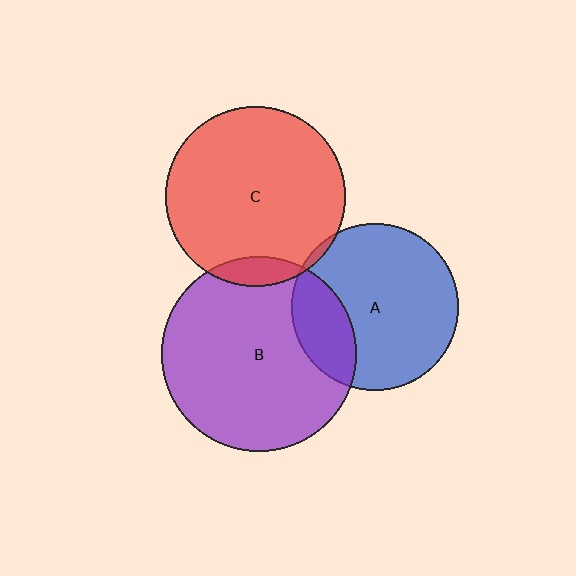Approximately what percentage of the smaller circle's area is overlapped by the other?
Approximately 10%.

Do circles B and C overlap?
Yes.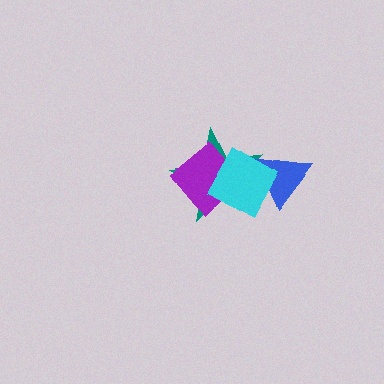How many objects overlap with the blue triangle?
2 objects overlap with the blue triangle.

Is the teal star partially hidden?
Yes, it is partially covered by another shape.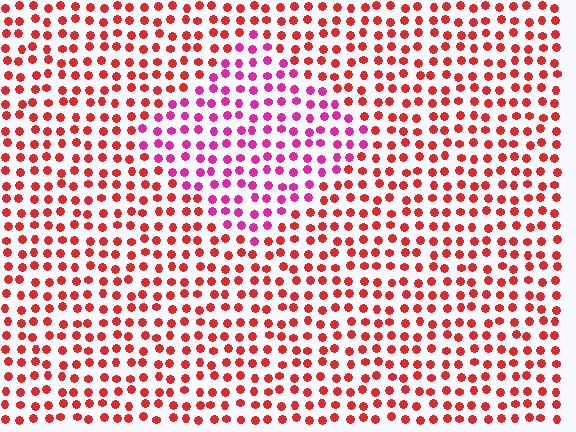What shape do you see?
I see a diamond.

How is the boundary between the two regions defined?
The boundary is defined purely by a slight shift in hue (about 41 degrees). Spacing, size, and orientation are identical on both sides.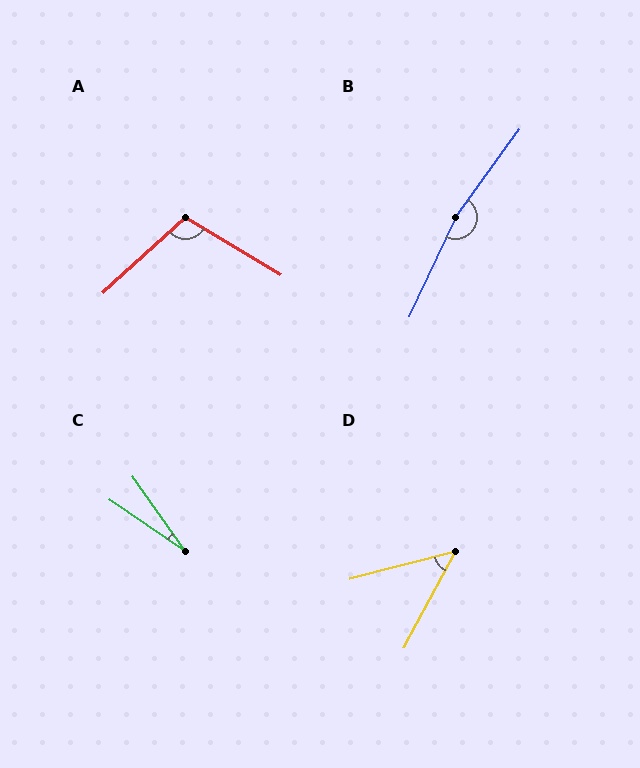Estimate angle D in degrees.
Approximately 47 degrees.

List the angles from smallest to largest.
C (21°), D (47°), A (107°), B (169°).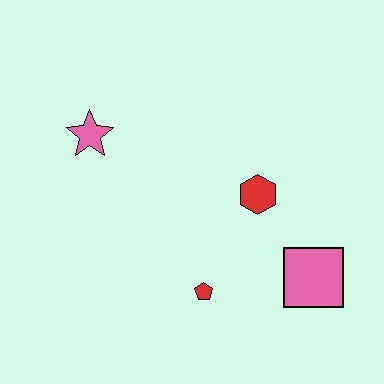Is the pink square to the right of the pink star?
Yes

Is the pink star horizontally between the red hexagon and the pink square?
No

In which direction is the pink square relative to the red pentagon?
The pink square is to the right of the red pentagon.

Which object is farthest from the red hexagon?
The pink star is farthest from the red hexagon.